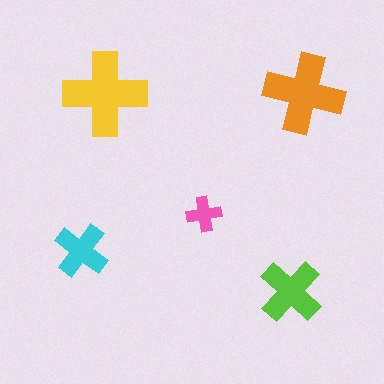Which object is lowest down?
The lime cross is bottommost.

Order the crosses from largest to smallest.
the yellow one, the orange one, the lime one, the cyan one, the pink one.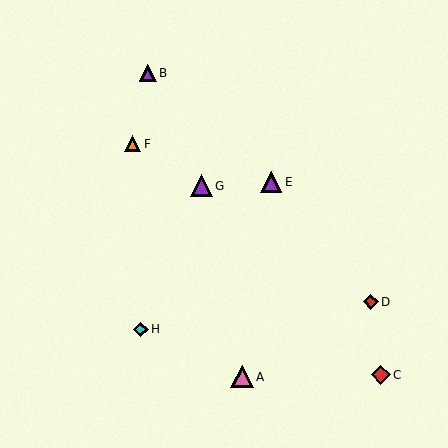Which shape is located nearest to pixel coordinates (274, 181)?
The purple triangle (labeled E) at (271, 182) is nearest to that location.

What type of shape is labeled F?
Shape F is an orange triangle.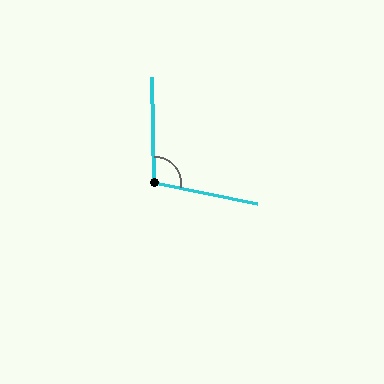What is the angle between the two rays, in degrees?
Approximately 103 degrees.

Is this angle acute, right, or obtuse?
It is obtuse.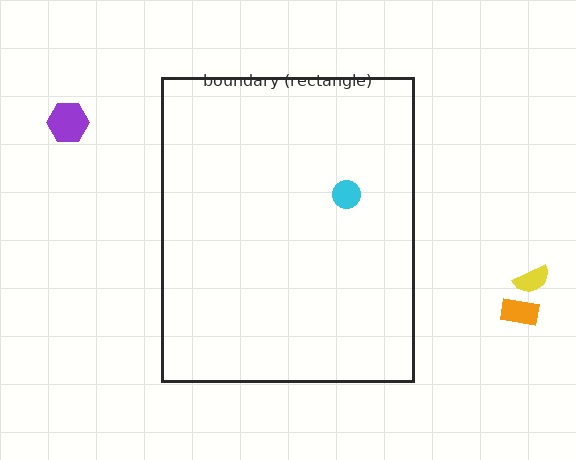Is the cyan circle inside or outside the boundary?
Inside.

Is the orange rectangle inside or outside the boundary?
Outside.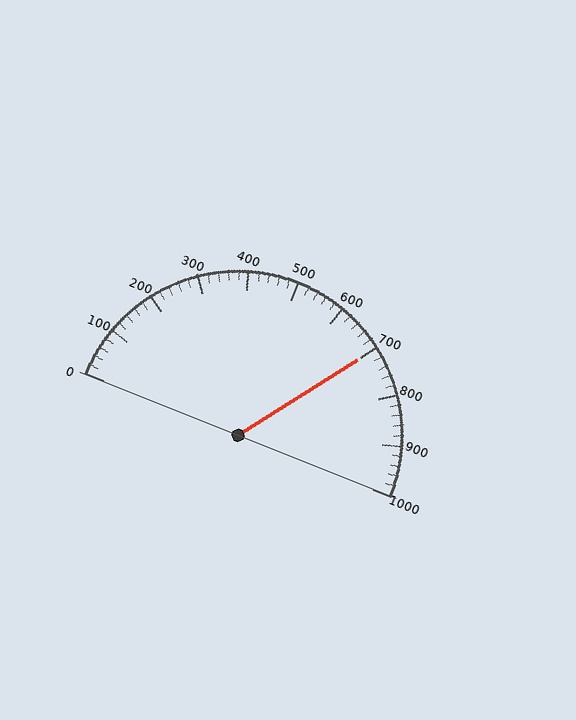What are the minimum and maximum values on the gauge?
The gauge ranges from 0 to 1000.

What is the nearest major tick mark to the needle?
The nearest major tick mark is 700.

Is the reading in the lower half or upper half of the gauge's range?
The reading is in the upper half of the range (0 to 1000).